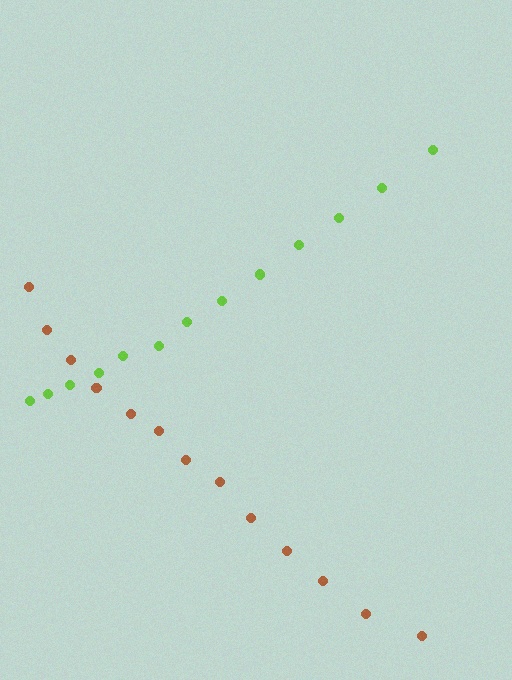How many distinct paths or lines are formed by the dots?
There are 2 distinct paths.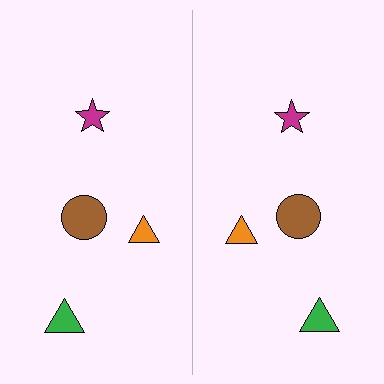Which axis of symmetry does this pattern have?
The pattern has a vertical axis of symmetry running through the center of the image.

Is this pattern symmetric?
Yes, this pattern has bilateral (reflection) symmetry.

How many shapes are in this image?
There are 8 shapes in this image.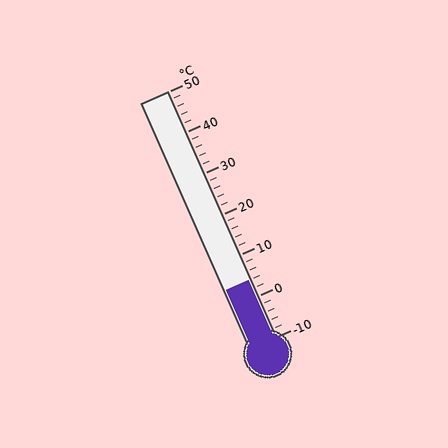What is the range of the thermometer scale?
The thermometer scale ranges from -10°C to 50°C.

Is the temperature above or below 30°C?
The temperature is below 30°C.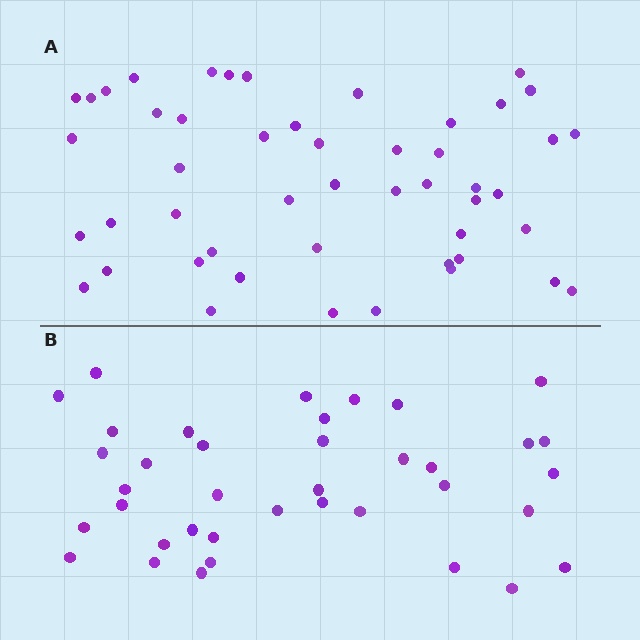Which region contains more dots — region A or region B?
Region A (the top region) has more dots.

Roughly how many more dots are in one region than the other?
Region A has roughly 12 or so more dots than region B.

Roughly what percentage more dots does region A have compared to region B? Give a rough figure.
About 30% more.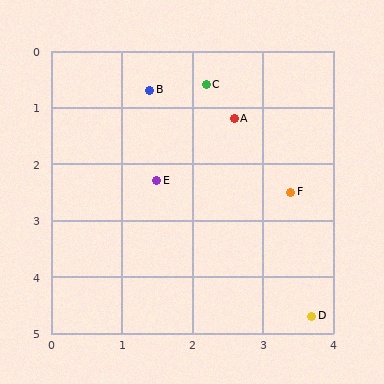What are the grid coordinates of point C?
Point C is at approximately (2.2, 0.6).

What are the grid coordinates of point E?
Point E is at approximately (1.5, 2.3).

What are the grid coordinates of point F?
Point F is at approximately (3.4, 2.5).